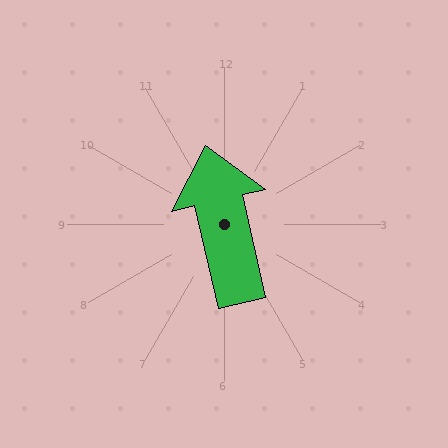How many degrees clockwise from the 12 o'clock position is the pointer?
Approximately 347 degrees.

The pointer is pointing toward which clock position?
Roughly 12 o'clock.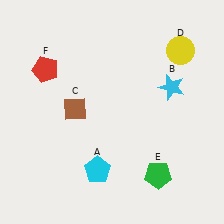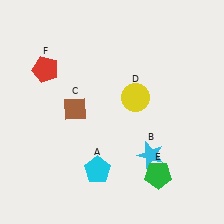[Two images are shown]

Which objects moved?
The objects that moved are: the cyan star (B), the yellow circle (D).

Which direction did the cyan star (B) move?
The cyan star (B) moved down.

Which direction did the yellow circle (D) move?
The yellow circle (D) moved down.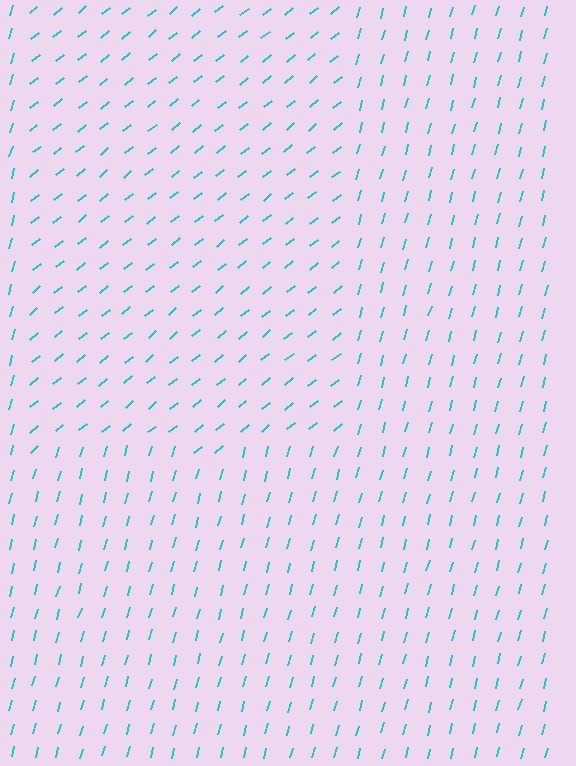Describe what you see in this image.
The image is filled with small cyan line segments. A rectangle region in the image has lines oriented differently from the surrounding lines, creating a visible texture boundary.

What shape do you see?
I see a rectangle.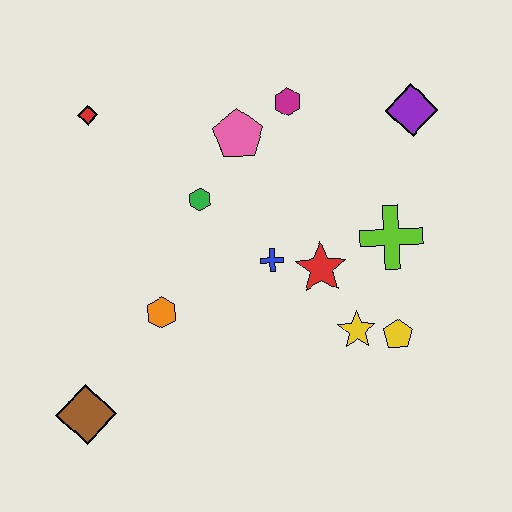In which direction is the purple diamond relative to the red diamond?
The purple diamond is to the right of the red diamond.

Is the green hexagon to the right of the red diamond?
Yes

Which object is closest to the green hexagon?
The pink pentagon is closest to the green hexagon.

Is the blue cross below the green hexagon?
Yes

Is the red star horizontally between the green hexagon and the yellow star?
Yes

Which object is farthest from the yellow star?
The red diamond is farthest from the yellow star.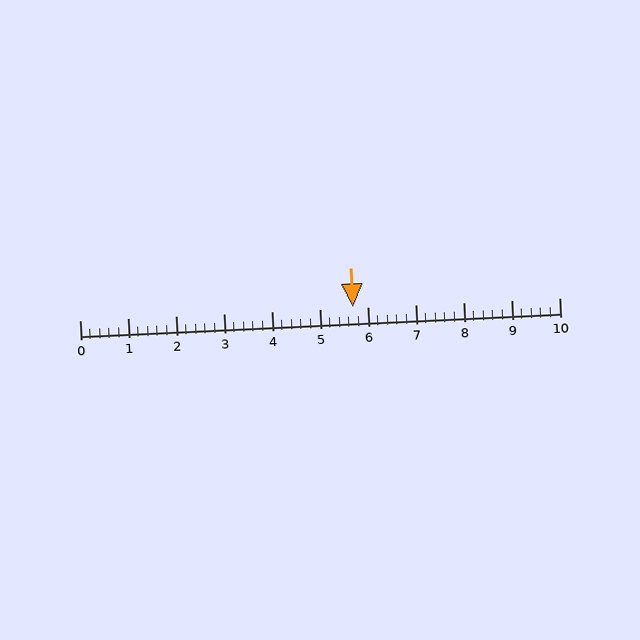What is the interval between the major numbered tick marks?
The major tick marks are spaced 1 units apart.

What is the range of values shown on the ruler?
The ruler shows values from 0 to 10.